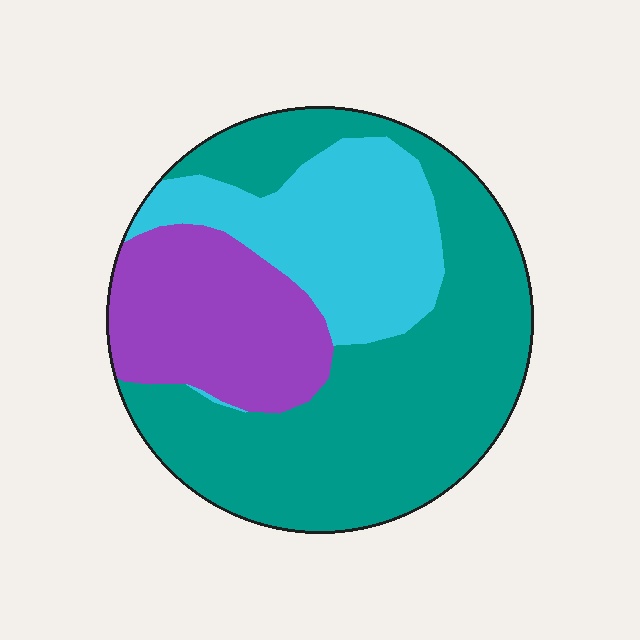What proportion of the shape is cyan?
Cyan covers around 25% of the shape.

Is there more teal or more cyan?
Teal.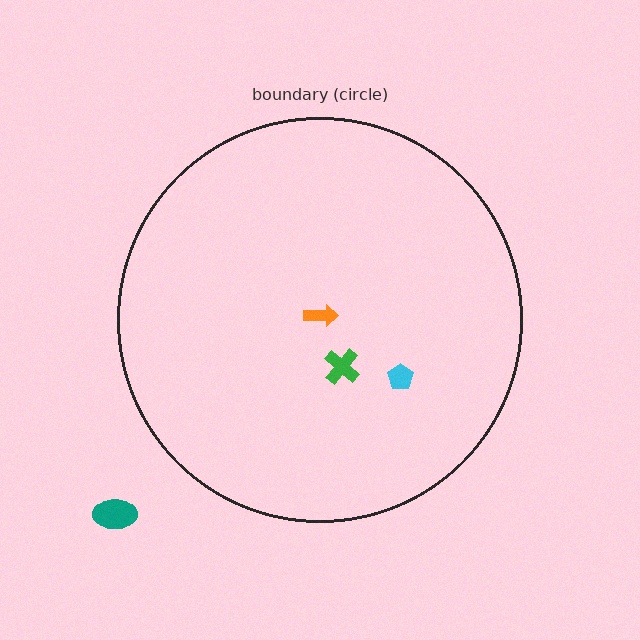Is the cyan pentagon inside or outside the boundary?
Inside.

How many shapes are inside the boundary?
3 inside, 1 outside.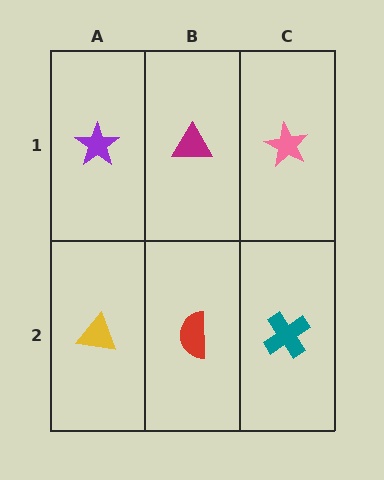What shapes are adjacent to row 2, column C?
A pink star (row 1, column C), a red semicircle (row 2, column B).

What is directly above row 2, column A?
A purple star.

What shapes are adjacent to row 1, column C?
A teal cross (row 2, column C), a magenta triangle (row 1, column B).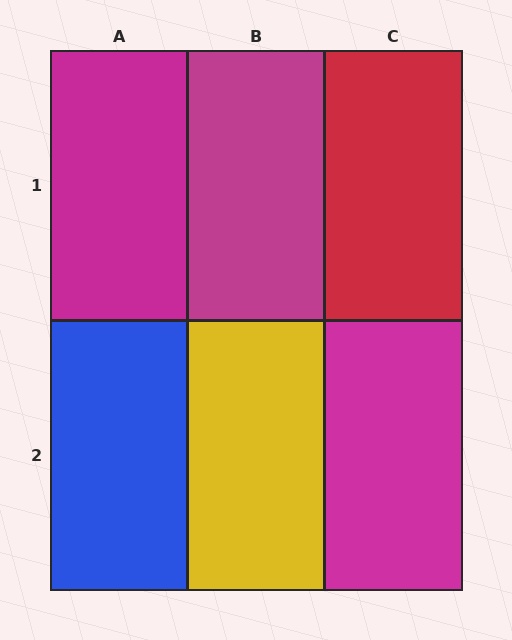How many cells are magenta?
3 cells are magenta.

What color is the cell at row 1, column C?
Red.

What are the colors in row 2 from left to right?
Blue, yellow, magenta.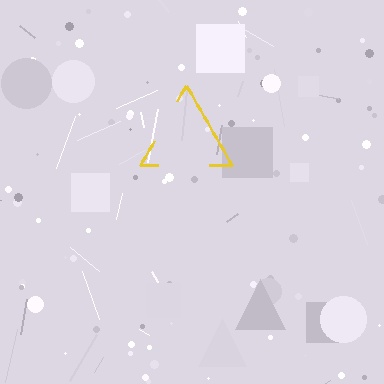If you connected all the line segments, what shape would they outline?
They would outline a triangle.